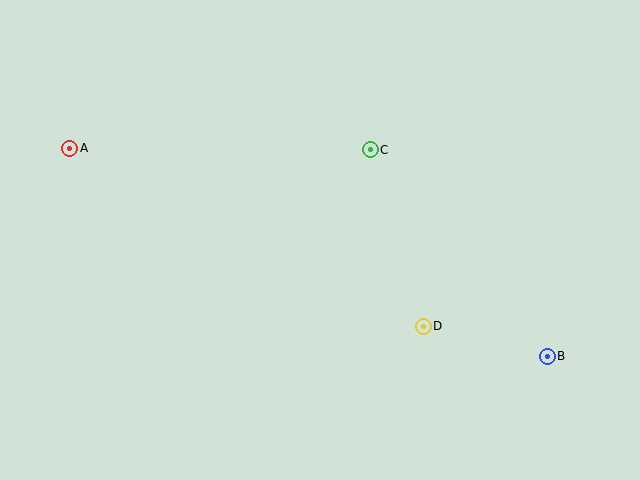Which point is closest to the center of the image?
Point C at (370, 150) is closest to the center.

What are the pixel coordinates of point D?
Point D is at (423, 326).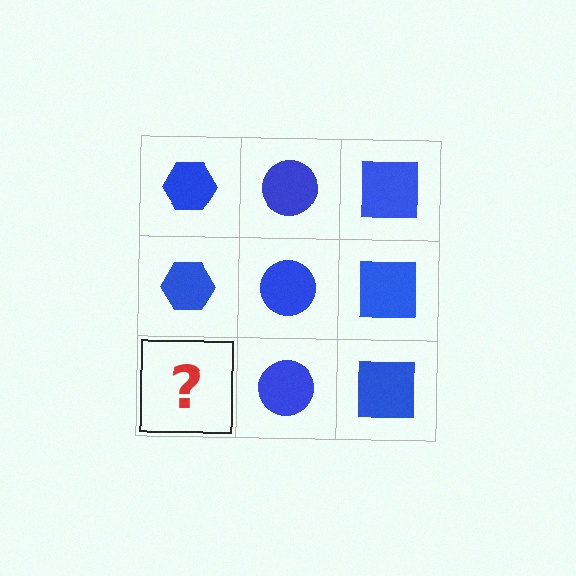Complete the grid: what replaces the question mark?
The question mark should be replaced with a blue hexagon.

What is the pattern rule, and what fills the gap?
The rule is that each column has a consistent shape. The gap should be filled with a blue hexagon.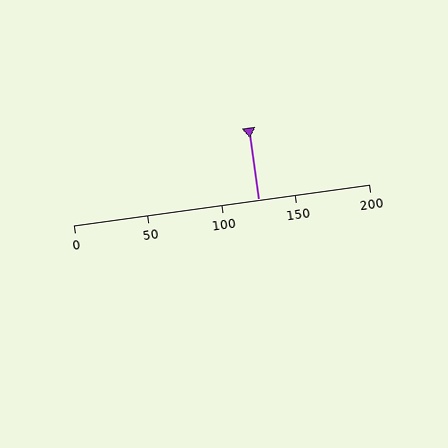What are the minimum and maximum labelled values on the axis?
The axis runs from 0 to 200.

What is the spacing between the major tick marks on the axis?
The major ticks are spaced 50 apart.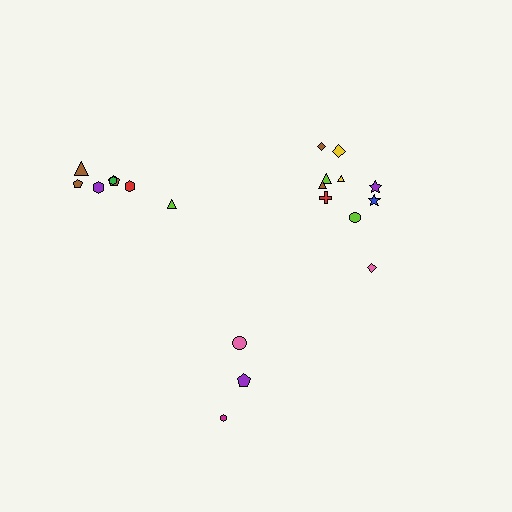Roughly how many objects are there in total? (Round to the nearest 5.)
Roughly 20 objects in total.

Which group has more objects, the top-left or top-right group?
The top-right group.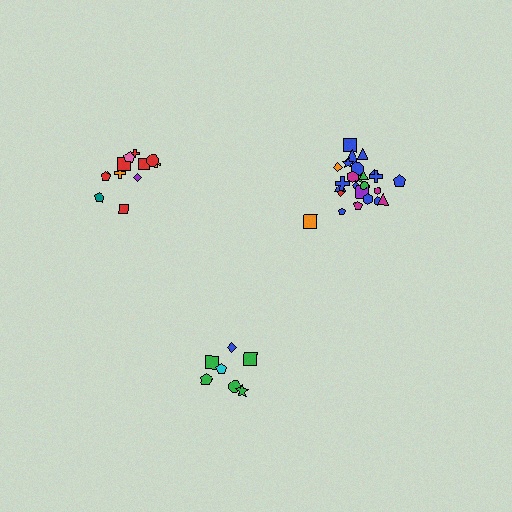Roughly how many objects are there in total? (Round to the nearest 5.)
Roughly 45 objects in total.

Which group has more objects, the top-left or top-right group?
The top-right group.